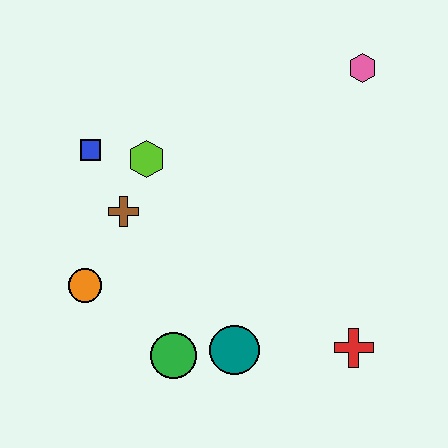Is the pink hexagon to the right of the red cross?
Yes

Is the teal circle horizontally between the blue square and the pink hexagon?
Yes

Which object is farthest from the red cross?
The blue square is farthest from the red cross.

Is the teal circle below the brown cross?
Yes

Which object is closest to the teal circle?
The green circle is closest to the teal circle.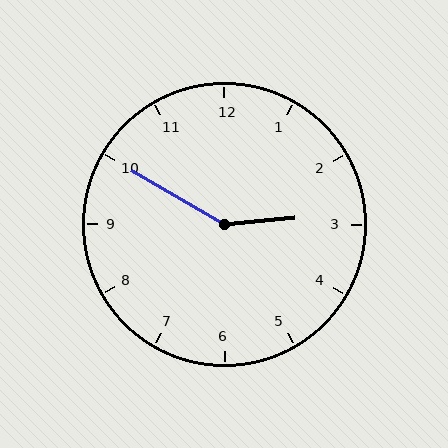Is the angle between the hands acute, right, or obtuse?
It is obtuse.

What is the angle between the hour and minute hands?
Approximately 145 degrees.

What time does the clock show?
2:50.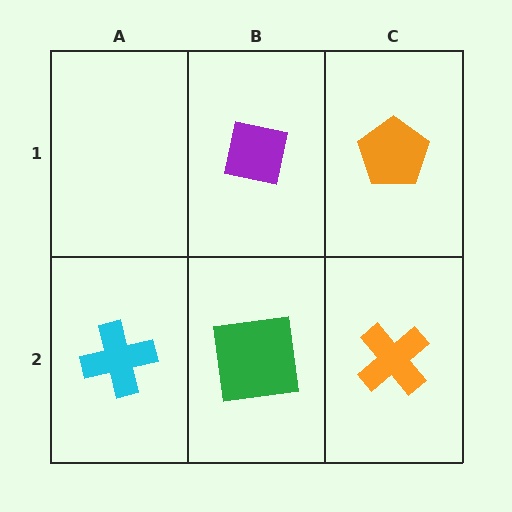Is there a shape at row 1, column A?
No, that cell is empty.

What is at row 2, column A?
A cyan cross.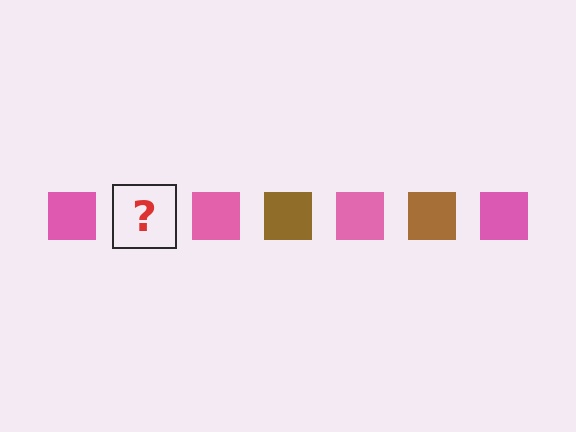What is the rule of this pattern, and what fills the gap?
The rule is that the pattern cycles through pink, brown squares. The gap should be filled with a brown square.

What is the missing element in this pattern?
The missing element is a brown square.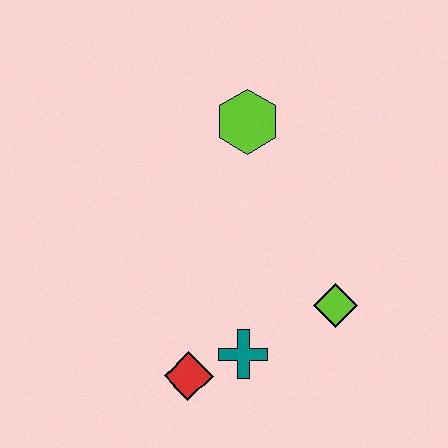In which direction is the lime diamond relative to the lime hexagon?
The lime diamond is below the lime hexagon.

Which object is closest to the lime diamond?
The teal cross is closest to the lime diamond.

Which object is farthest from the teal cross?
The lime hexagon is farthest from the teal cross.